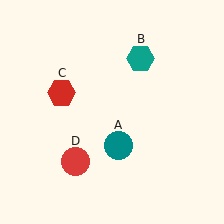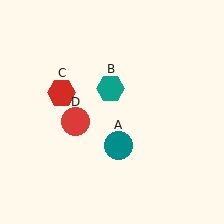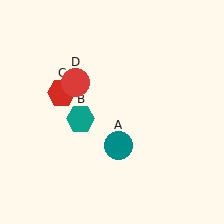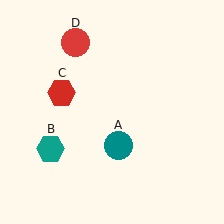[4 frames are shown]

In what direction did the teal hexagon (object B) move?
The teal hexagon (object B) moved down and to the left.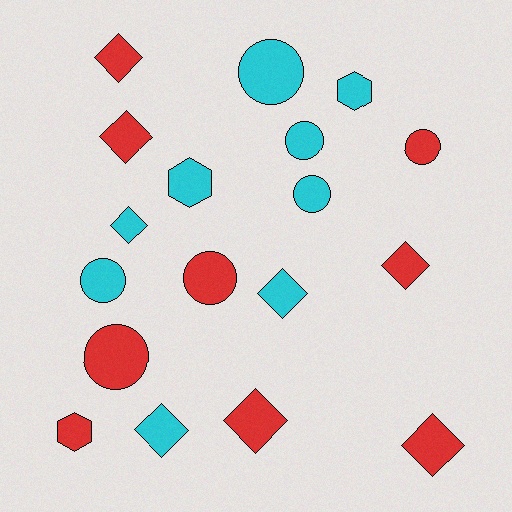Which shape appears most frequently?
Diamond, with 8 objects.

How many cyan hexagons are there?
There are 2 cyan hexagons.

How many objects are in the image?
There are 18 objects.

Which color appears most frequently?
Red, with 9 objects.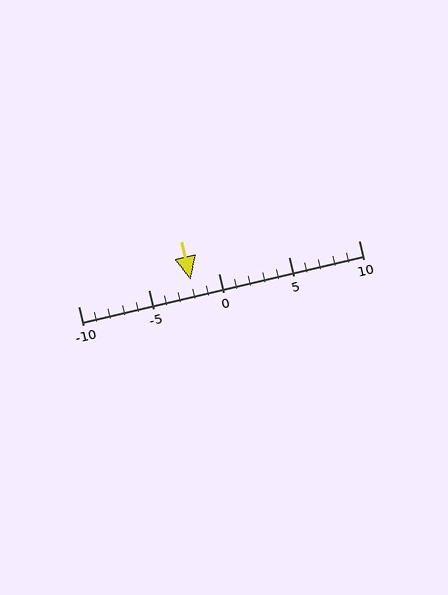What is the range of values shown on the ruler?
The ruler shows values from -10 to 10.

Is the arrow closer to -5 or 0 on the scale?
The arrow is closer to 0.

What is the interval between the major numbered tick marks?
The major tick marks are spaced 5 units apart.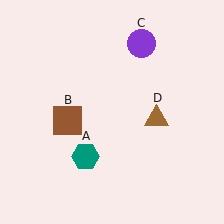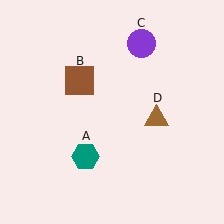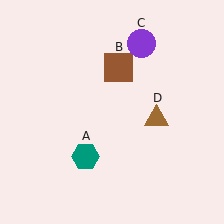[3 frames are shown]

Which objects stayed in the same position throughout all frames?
Teal hexagon (object A) and purple circle (object C) and brown triangle (object D) remained stationary.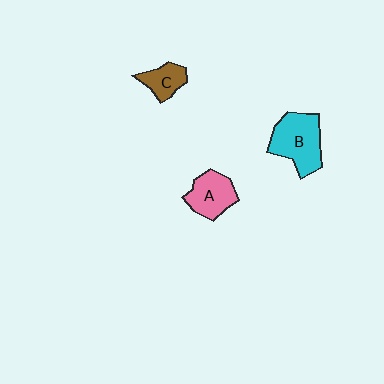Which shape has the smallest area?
Shape C (brown).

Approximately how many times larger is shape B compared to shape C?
Approximately 2.1 times.